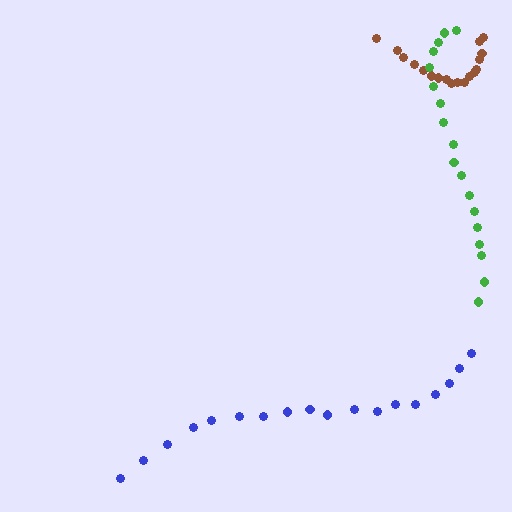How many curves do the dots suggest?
There are 3 distinct paths.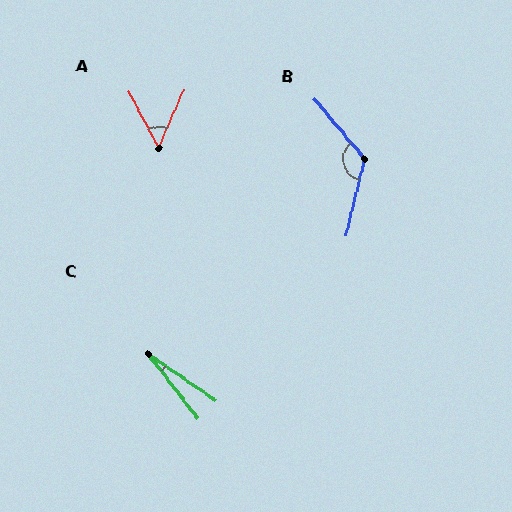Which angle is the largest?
B, at approximately 126 degrees.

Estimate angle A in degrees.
Approximately 52 degrees.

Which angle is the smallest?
C, at approximately 18 degrees.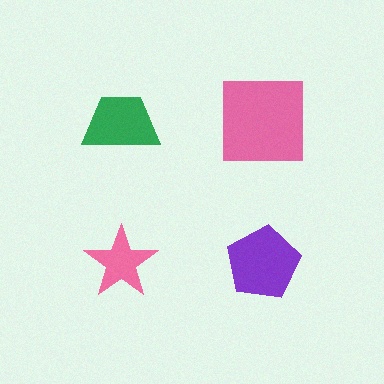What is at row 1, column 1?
A green trapezoid.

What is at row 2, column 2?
A purple pentagon.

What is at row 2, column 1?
A pink star.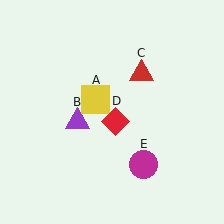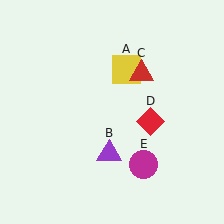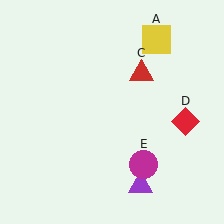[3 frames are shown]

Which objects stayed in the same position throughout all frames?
Red triangle (object C) and magenta circle (object E) remained stationary.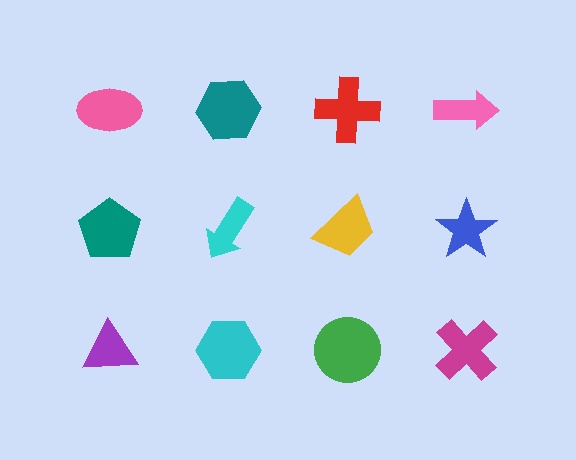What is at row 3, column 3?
A green circle.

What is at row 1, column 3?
A red cross.